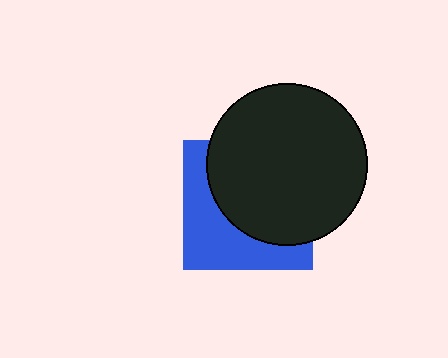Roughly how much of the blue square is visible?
A small part of it is visible (roughly 41%).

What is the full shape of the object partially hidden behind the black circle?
The partially hidden object is a blue square.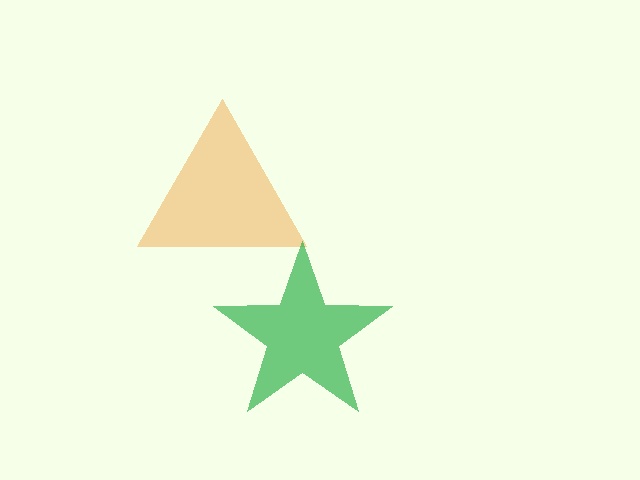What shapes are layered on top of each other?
The layered shapes are: an orange triangle, a green star.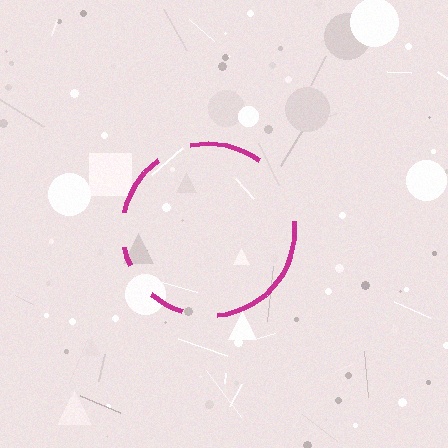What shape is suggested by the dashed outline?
The dashed outline suggests a circle.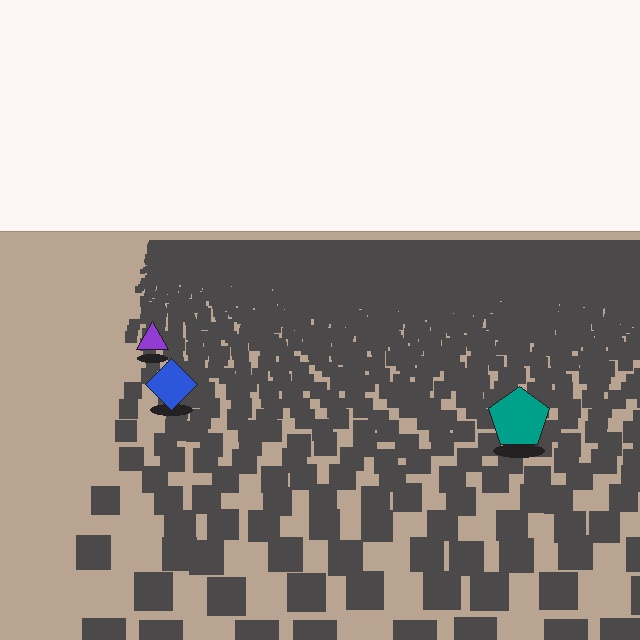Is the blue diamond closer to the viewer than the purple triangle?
Yes. The blue diamond is closer — you can tell from the texture gradient: the ground texture is coarser near it.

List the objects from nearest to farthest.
From nearest to farthest: the teal pentagon, the blue diamond, the purple triangle.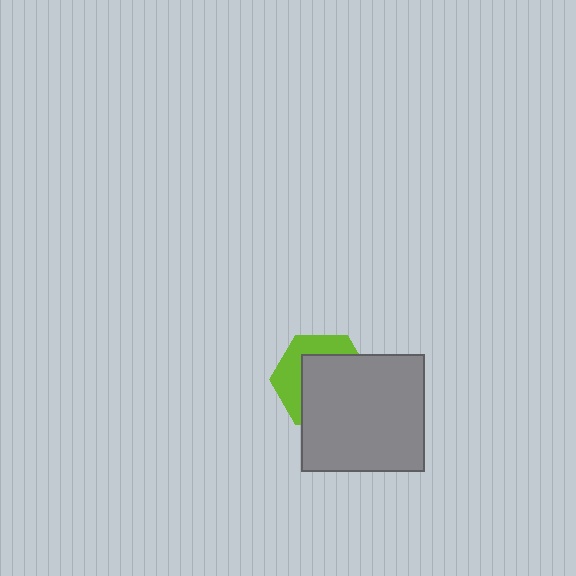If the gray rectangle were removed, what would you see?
You would see the complete lime hexagon.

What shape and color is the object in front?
The object in front is a gray rectangle.